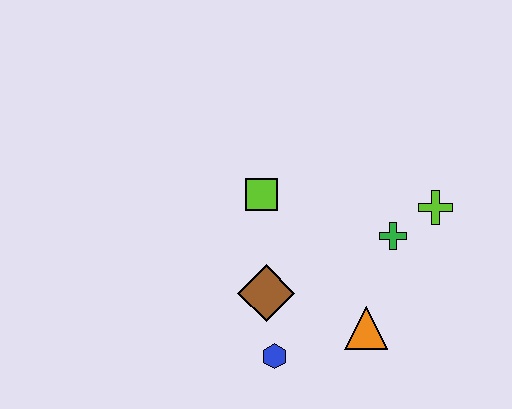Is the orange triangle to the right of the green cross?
No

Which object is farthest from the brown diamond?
The lime cross is farthest from the brown diamond.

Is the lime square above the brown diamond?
Yes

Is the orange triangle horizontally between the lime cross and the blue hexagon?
Yes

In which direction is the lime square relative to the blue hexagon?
The lime square is above the blue hexagon.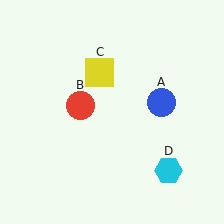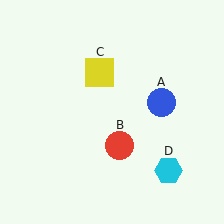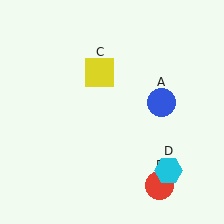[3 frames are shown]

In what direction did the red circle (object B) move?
The red circle (object B) moved down and to the right.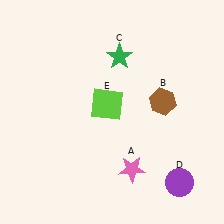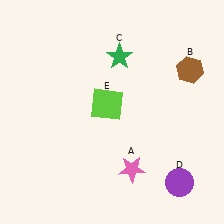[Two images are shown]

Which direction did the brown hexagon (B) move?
The brown hexagon (B) moved up.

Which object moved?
The brown hexagon (B) moved up.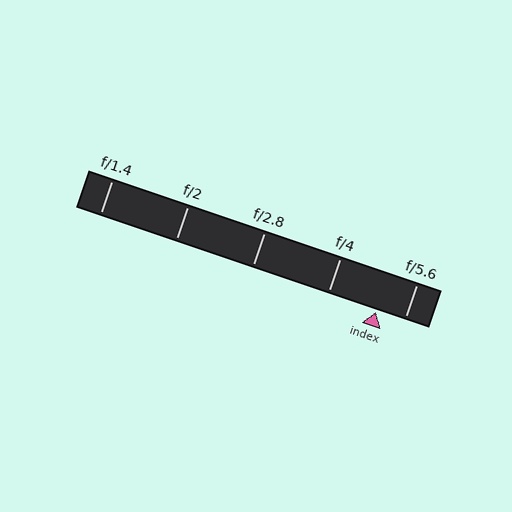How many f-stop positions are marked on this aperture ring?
There are 5 f-stop positions marked.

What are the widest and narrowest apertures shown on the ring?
The widest aperture shown is f/1.4 and the narrowest is f/5.6.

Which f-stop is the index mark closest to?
The index mark is closest to f/5.6.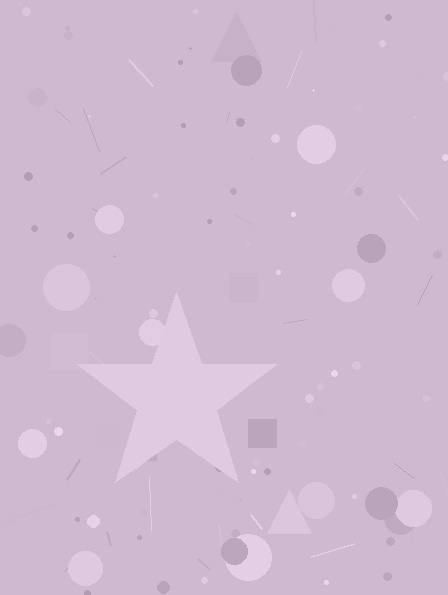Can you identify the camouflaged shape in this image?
The camouflaged shape is a star.